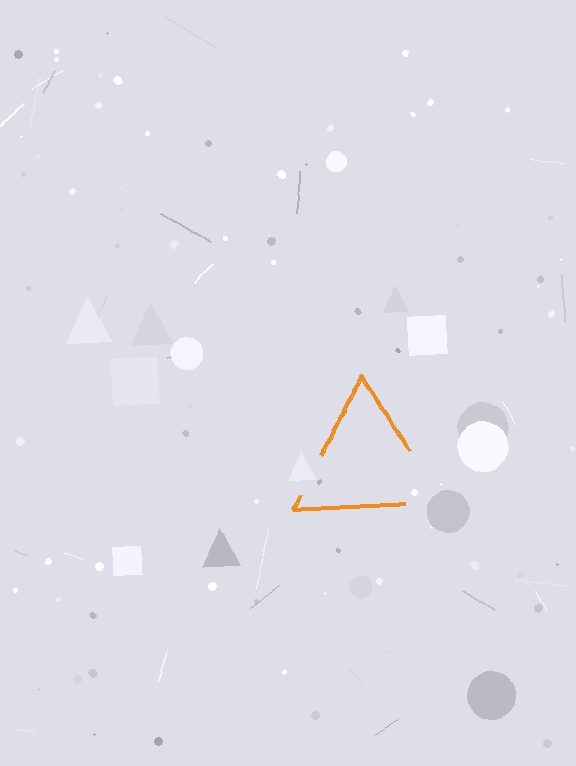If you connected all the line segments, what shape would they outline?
They would outline a triangle.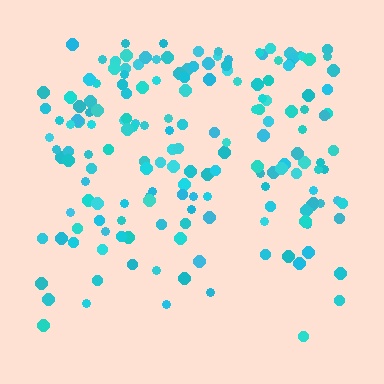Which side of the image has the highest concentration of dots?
The top.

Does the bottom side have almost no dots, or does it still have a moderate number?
Still a moderate number, just noticeably fewer than the top.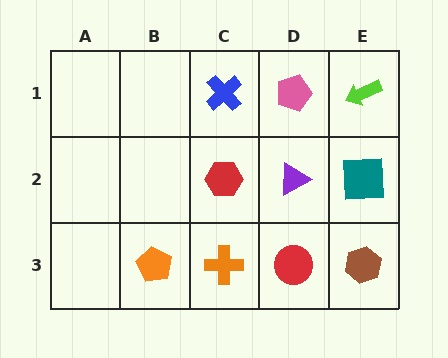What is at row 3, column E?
A brown hexagon.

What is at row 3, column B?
An orange pentagon.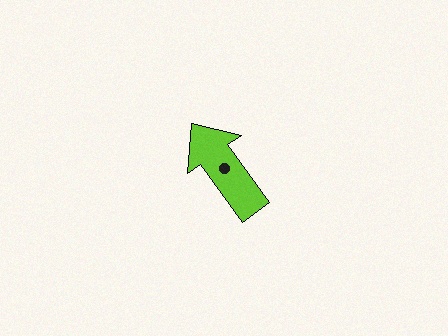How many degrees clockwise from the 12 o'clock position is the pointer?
Approximately 324 degrees.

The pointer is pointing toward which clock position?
Roughly 11 o'clock.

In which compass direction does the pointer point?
Northwest.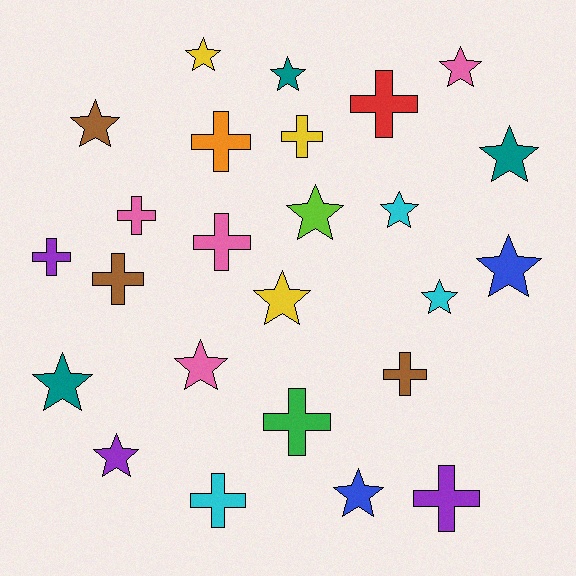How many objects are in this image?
There are 25 objects.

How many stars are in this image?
There are 14 stars.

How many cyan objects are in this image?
There are 3 cyan objects.